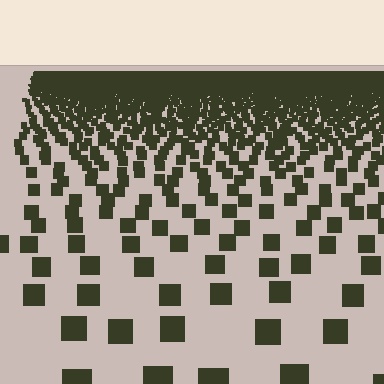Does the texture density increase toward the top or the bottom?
Density increases toward the top.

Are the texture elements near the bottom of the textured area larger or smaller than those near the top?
Larger. Near the bottom, elements are closer to the viewer and appear at a bigger on-screen size.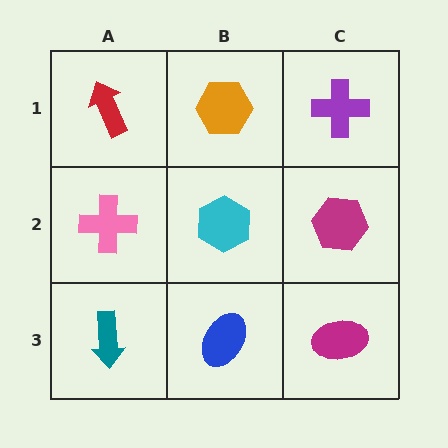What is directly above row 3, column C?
A magenta hexagon.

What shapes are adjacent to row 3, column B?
A cyan hexagon (row 2, column B), a teal arrow (row 3, column A), a magenta ellipse (row 3, column C).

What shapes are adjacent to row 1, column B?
A cyan hexagon (row 2, column B), a red arrow (row 1, column A), a purple cross (row 1, column C).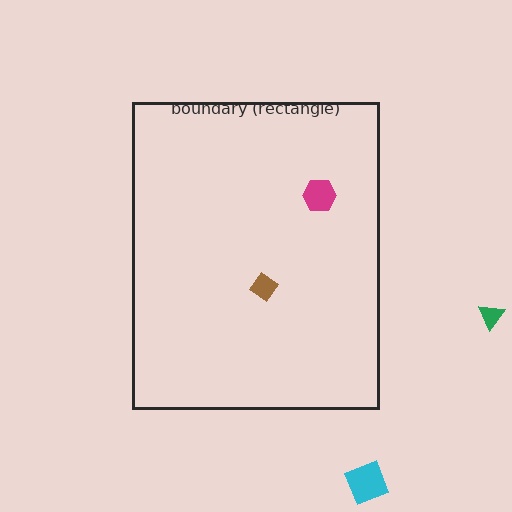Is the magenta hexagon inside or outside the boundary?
Inside.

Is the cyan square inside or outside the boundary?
Outside.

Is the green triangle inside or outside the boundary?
Outside.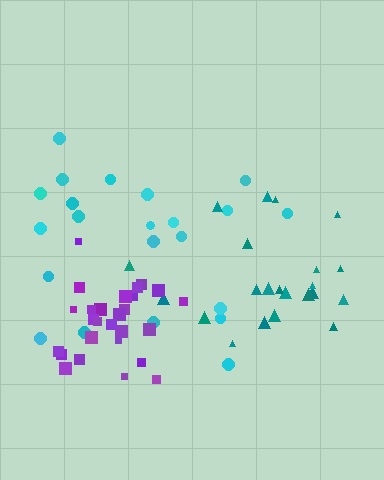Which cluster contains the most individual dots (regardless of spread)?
Purple (28).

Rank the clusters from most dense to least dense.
purple, teal, cyan.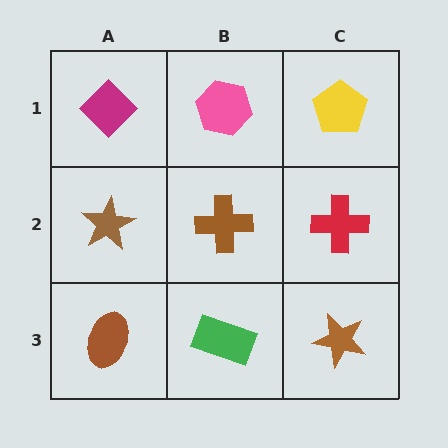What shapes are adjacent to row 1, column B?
A brown cross (row 2, column B), a magenta diamond (row 1, column A), a yellow pentagon (row 1, column C).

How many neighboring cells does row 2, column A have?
3.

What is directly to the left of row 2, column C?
A brown cross.